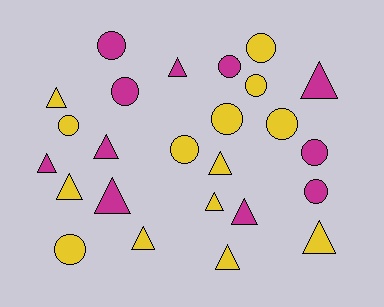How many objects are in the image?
There are 25 objects.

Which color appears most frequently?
Yellow, with 14 objects.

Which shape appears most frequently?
Triangle, with 13 objects.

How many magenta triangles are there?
There are 6 magenta triangles.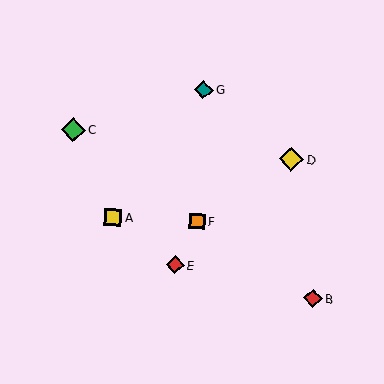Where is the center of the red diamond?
The center of the red diamond is at (313, 298).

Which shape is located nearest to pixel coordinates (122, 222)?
The yellow square (labeled A) at (113, 218) is nearest to that location.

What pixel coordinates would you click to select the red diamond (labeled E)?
Click at (175, 265) to select the red diamond E.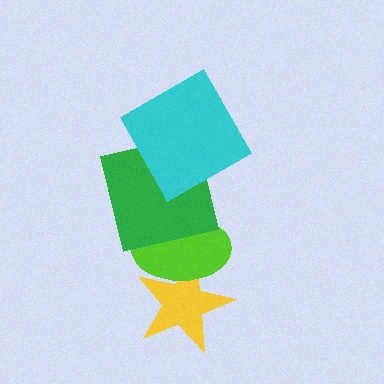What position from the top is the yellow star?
The yellow star is 4th from the top.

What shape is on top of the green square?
The cyan square is on top of the green square.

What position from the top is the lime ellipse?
The lime ellipse is 3rd from the top.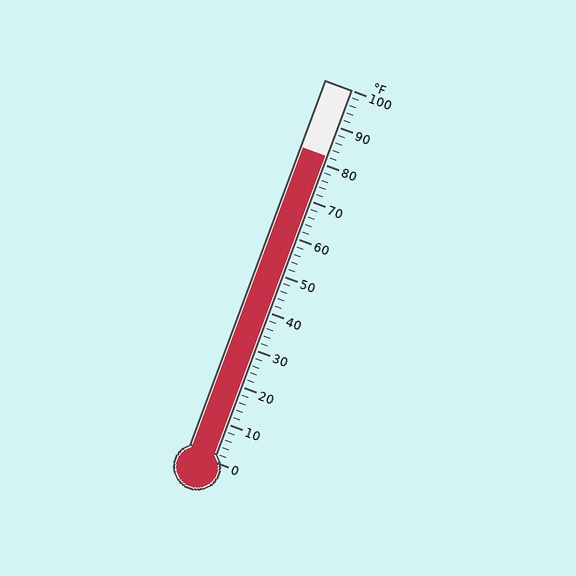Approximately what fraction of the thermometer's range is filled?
The thermometer is filled to approximately 80% of its range.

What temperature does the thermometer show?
The thermometer shows approximately 82°F.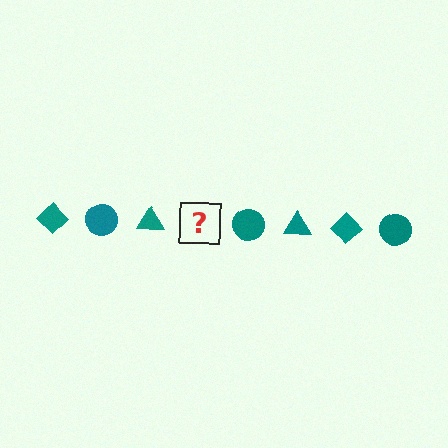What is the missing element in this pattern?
The missing element is a teal diamond.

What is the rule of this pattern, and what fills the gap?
The rule is that the pattern cycles through diamond, circle, triangle shapes in teal. The gap should be filled with a teal diamond.